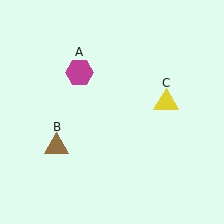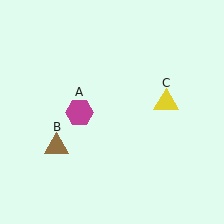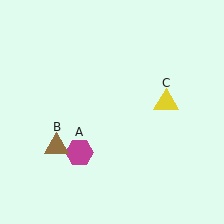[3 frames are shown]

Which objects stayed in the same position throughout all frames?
Brown triangle (object B) and yellow triangle (object C) remained stationary.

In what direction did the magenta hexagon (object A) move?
The magenta hexagon (object A) moved down.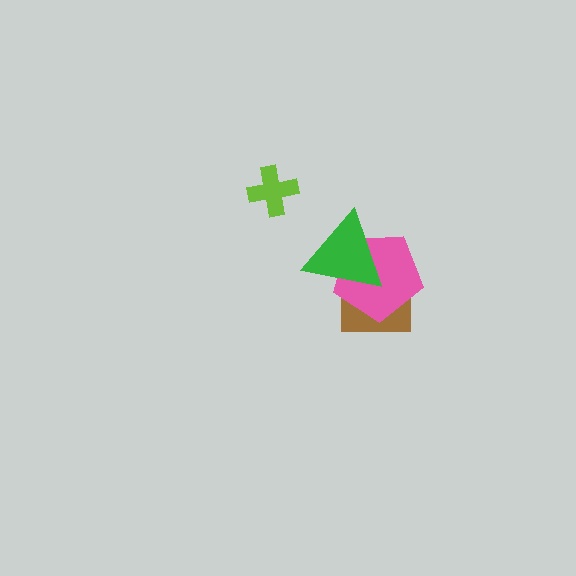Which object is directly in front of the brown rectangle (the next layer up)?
The pink pentagon is directly in front of the brown rectangle.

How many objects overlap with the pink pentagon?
2 objects overlap with the pink pentagon.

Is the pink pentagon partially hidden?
Yes, it is partially covered by another shape.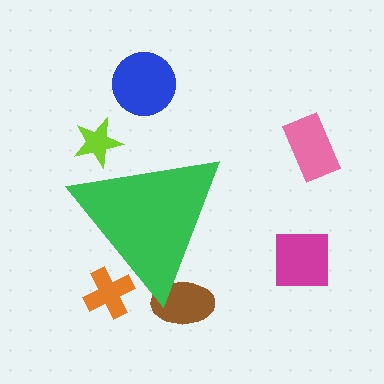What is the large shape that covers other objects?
A green triangle.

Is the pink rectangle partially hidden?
No, the pink rectangle is fully visible.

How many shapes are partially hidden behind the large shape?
3 shapes are partially hidden.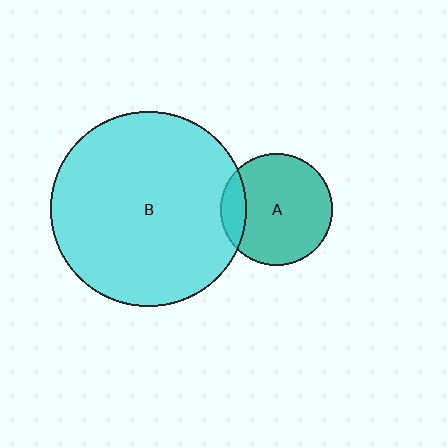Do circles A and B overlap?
Yes.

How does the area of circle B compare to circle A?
Approximately 3.1 times.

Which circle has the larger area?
Circle B (cyan).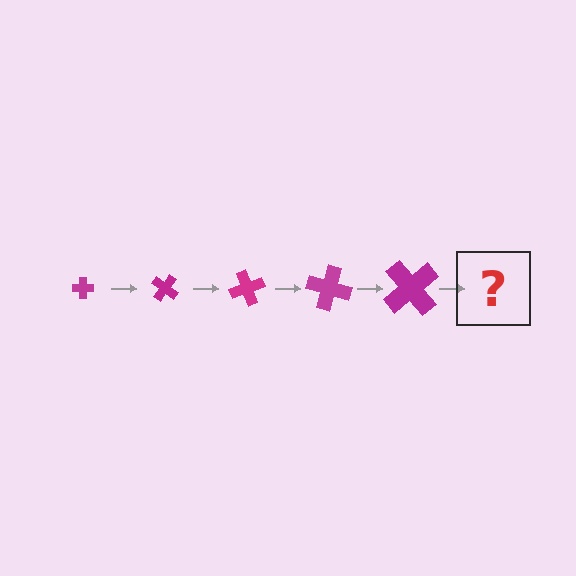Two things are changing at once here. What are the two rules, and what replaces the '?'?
The two rules are that the cross grows larger each step and it rotates 35 degrees each step. The '?' should be a cross, larger than the previous one and rotated 175 degrees from the start.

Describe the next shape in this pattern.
It should be a cross, larger than the previous one and rotated 175 degrees from the start.